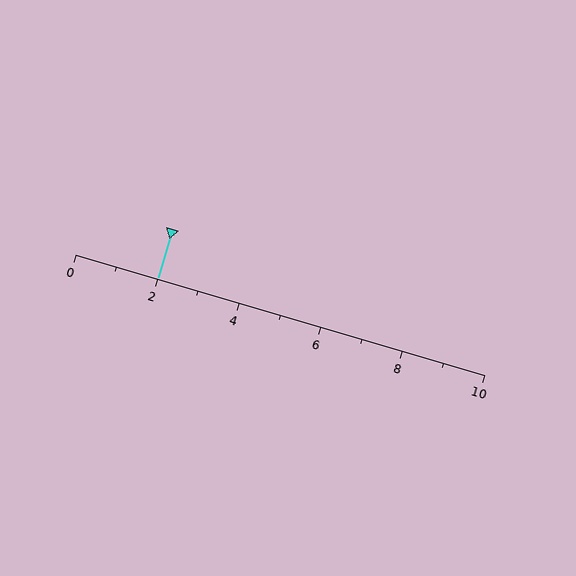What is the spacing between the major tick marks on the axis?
The major ticks are spaced 2 apart.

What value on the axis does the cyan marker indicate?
The marker indicates approximately 2.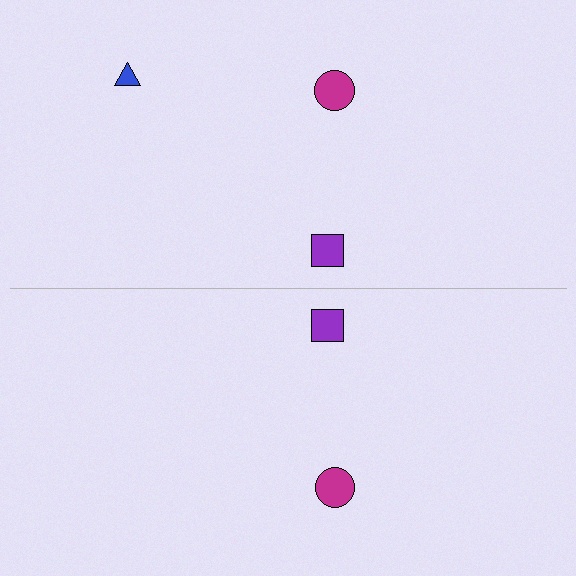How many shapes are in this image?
There are 5 shapes in this image.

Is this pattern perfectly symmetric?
No, the pattern is not perfectly symmetric. A blue triangle is missing from the bottom side.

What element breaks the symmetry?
A blue triangle is missing from the bottom side.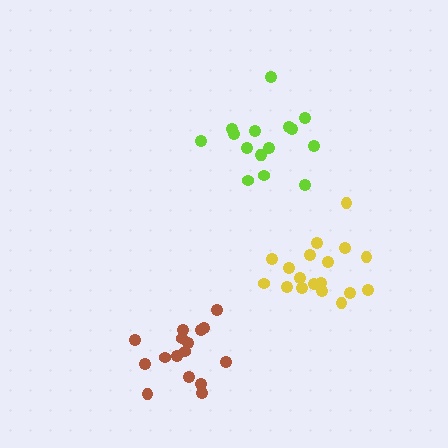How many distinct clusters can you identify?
There are 3 distinct clusters.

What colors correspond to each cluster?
The clusters are colored: brown, lime, yellow.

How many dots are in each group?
Group 1: 16 dots, Group 2: 16 dots, Group 3: 18 dots (50 total).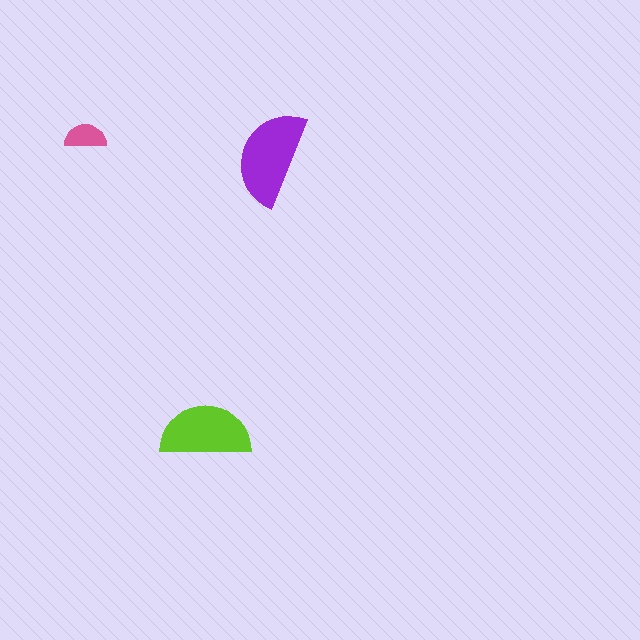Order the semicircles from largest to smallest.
the purple one, the lime one, the pink one.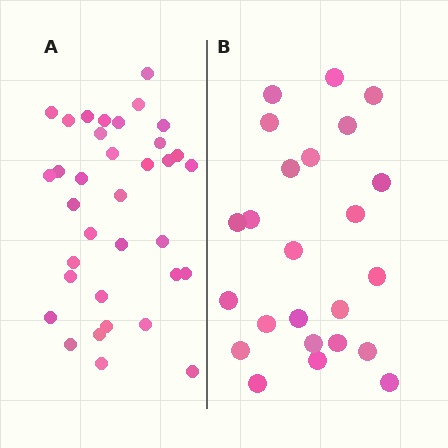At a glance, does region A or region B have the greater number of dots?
Region A (the left region) has more dots.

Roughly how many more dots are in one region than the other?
Region A has roughly 12 or so more dots than region B.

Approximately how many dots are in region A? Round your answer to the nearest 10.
About 40 dots. (The exact count is 35, which rounds to 40.)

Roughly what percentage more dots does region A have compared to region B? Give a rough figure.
About 45% more.